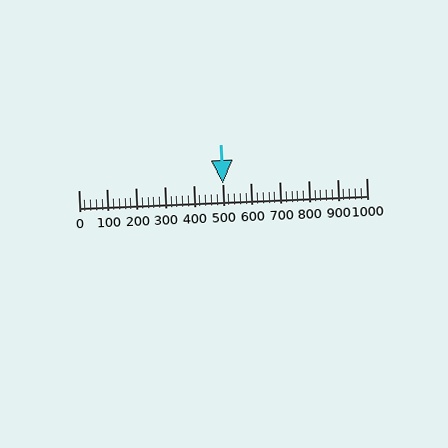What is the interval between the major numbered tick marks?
The major tick marks are spaced 100 units apart.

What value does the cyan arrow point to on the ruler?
The cyan arrow points to approximately 500.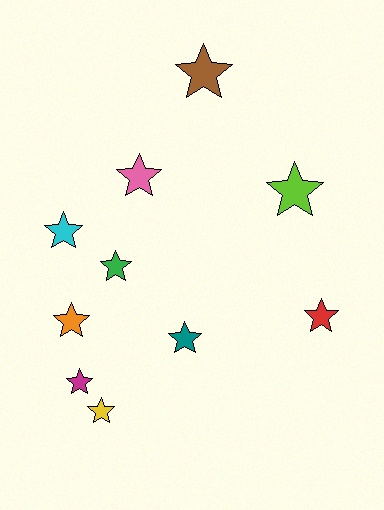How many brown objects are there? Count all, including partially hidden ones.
There is 1 brown object.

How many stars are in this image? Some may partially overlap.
There are 10 stars.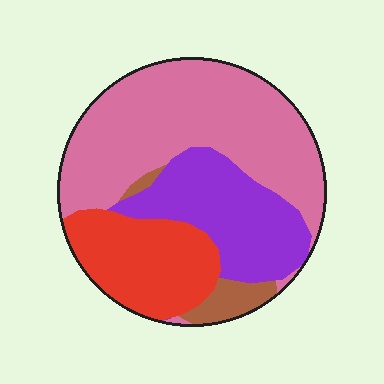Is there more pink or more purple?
Pink.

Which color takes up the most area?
Pink, at roughly 50%.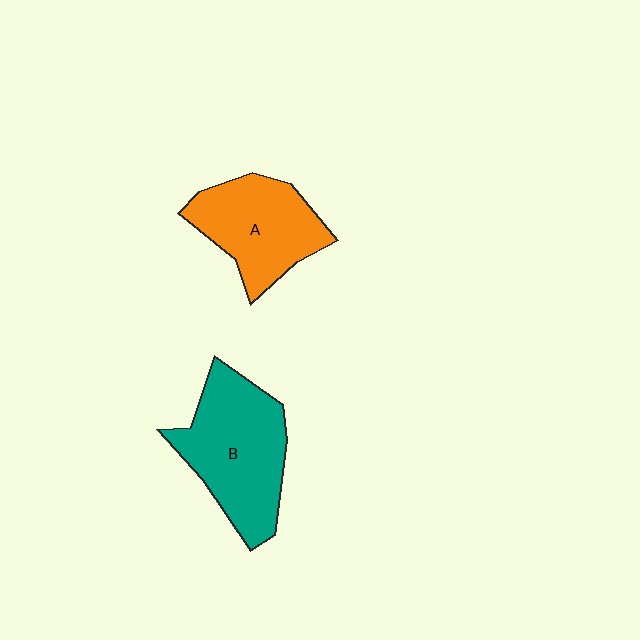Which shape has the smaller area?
Shape A (orange).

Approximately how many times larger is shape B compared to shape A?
Approximately 1.3 times.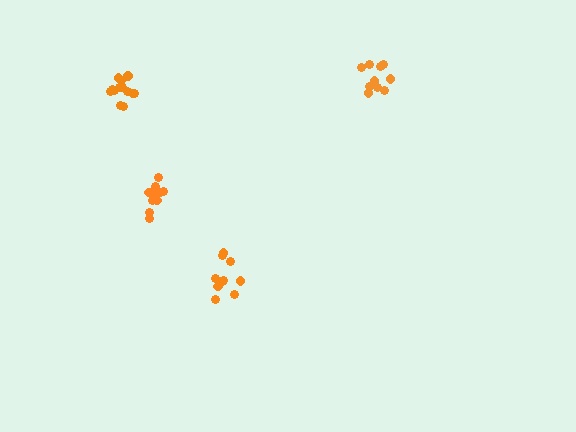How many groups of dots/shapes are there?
There are 4 groups.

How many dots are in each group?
Group 1: 10 dots, Group 2: 10 dots, Group 3: 12 dots, Group 4: 13 dots (45 total).